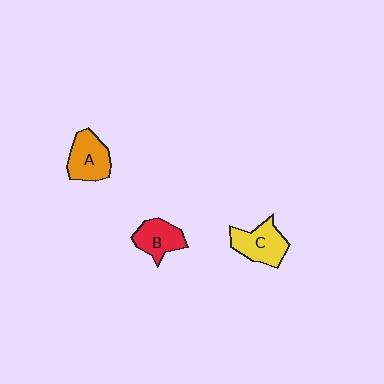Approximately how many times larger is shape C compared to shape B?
Approximately 1.2 times.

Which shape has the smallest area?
Shape B (red).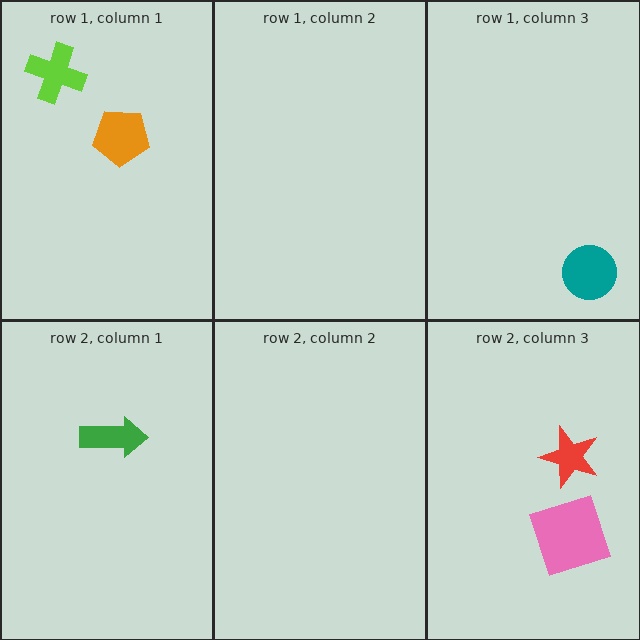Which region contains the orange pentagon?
The row 1, column 1 region.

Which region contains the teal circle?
The row 1, column 3 region.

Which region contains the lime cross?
The row 1, column 1 region.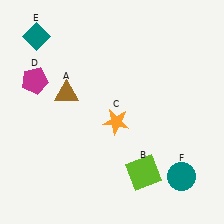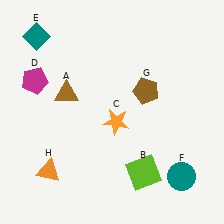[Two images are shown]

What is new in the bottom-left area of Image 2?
An orange triangle (H) was added in the bottom-left area of Image 2.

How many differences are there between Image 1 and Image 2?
There are 2 differences between the two images.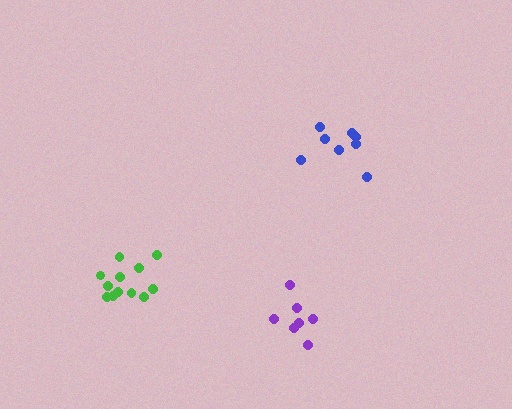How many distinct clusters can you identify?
There are 3 distinct clusters.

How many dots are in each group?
Group 1: 8 dots, Group 2: 12 dots, Group 3: 7 dots (27 total).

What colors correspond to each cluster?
The clusters are colored: blue, green, purple.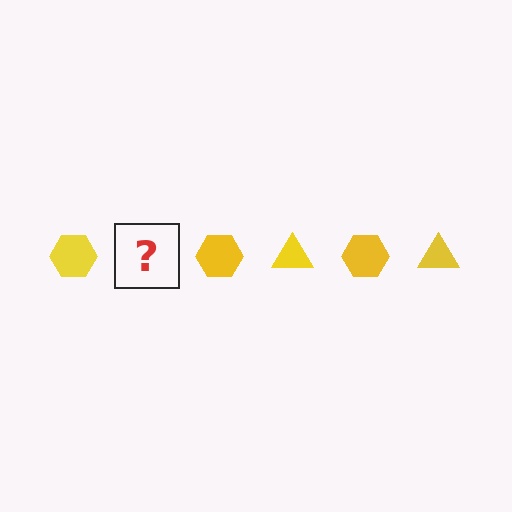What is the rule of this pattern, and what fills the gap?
The rule is that the pattern cycles through hexagon, triangle shapes in yellow. The gap should be filled with a yellow triangle.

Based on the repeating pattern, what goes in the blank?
The blank should be a yellow triangle.